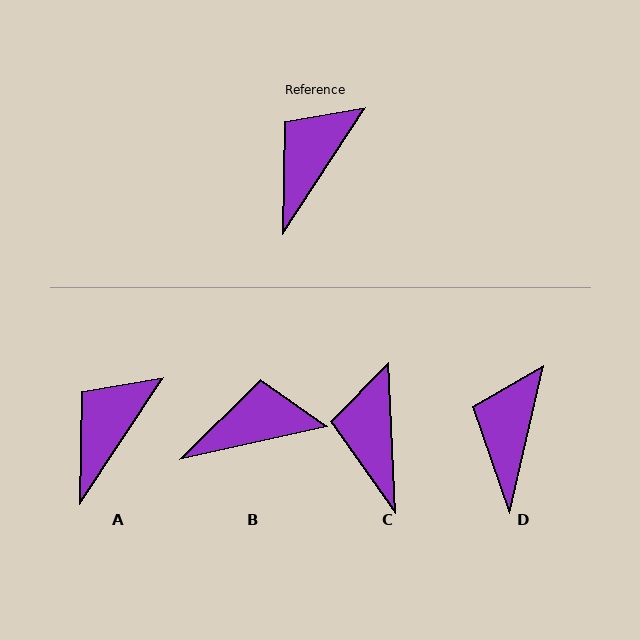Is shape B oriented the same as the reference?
No, it is off by about 44 degrees.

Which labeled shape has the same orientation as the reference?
A.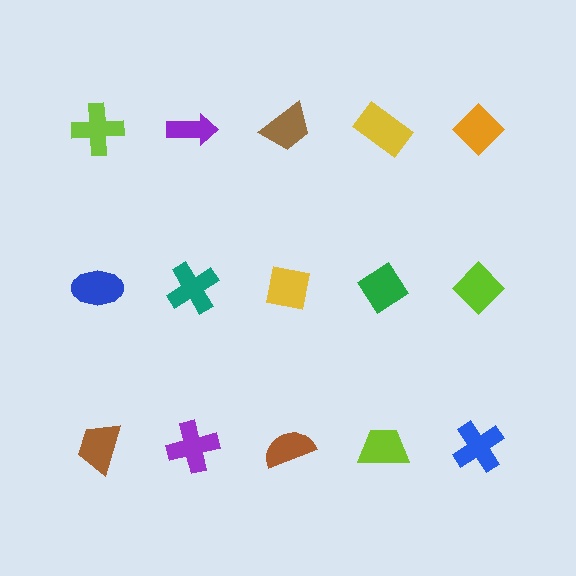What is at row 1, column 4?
A yellow rectangle.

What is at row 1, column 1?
A lime cross.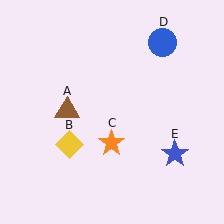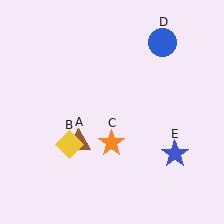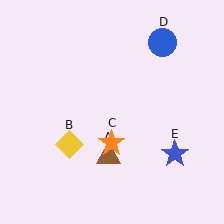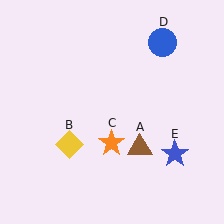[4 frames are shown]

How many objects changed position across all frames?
1 object changed position: brown triangle (object A).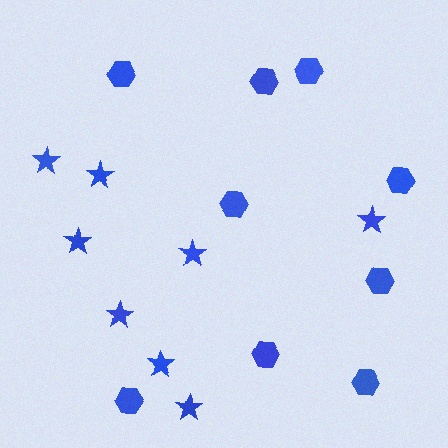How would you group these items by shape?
There are 2 groups: one group of hexagons (9) and one group of stars (8).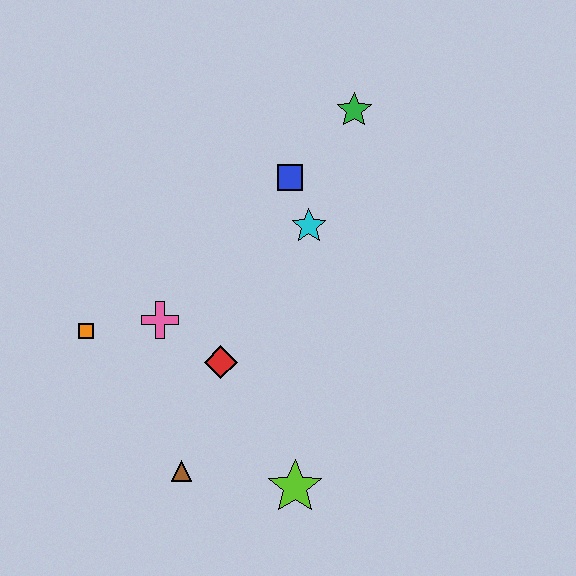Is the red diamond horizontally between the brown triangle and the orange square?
No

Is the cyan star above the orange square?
Yes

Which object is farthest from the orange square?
The green star is farthest from the orange square.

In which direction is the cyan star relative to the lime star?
The cyan star is above the lime star.